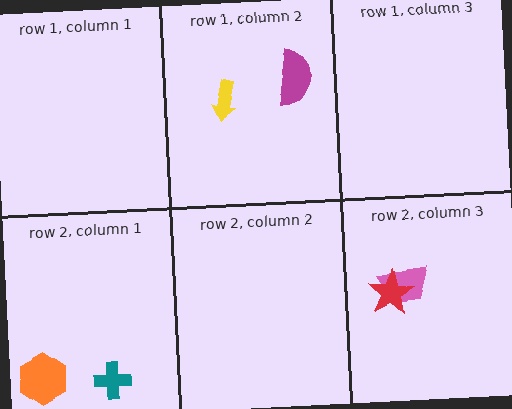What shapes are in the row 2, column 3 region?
The pink trapezoid, the red star.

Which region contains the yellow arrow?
The row 1, column 2 region.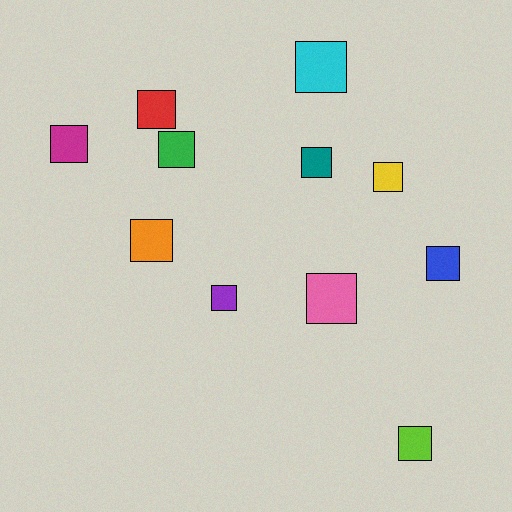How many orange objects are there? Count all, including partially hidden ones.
There is 1 orange object.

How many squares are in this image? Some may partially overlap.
There are 11 squares.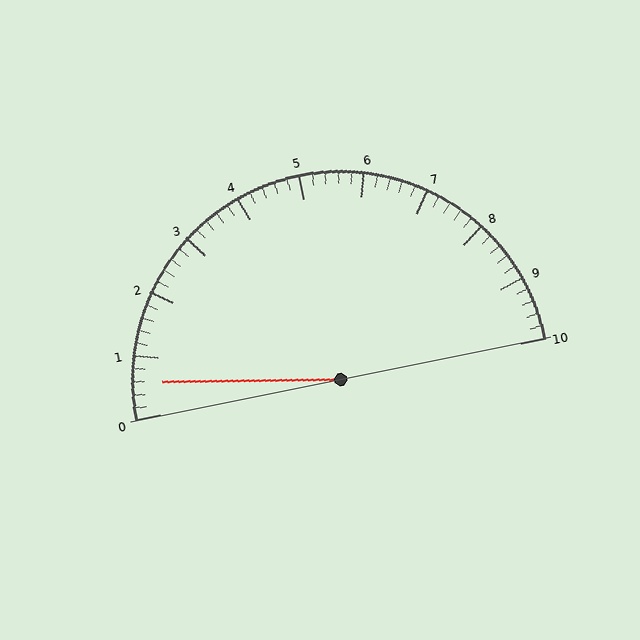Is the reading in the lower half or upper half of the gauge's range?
The reading is in the lower half of the range (0 to 10).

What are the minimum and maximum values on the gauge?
The gauge ranges from 0 to 10.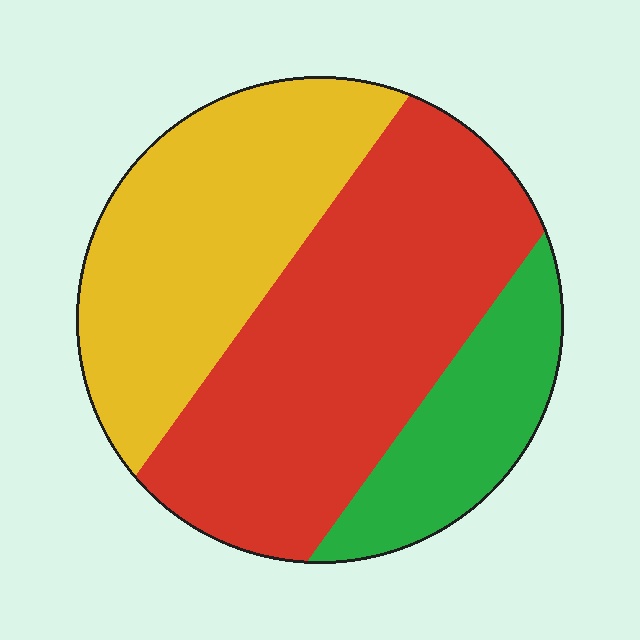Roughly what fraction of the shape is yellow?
Yellow takes up about one third (1/3) of the shape.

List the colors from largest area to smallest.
From largest to smallest: red, yellow, green.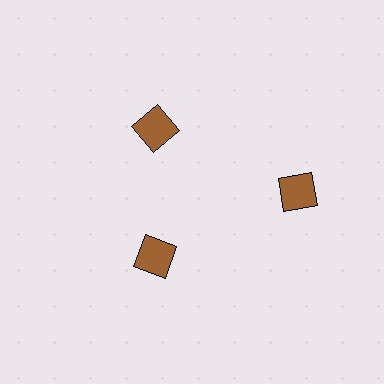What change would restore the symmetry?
The symmetry would be restored by moving it inward, back onto the ring so that all 3 diamonds sit at equal angles and equal distance from the center.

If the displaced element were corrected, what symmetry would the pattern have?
It would have 3-fold rotational symmetry — the pattern would map onto itself every 120 degrees.